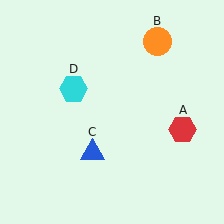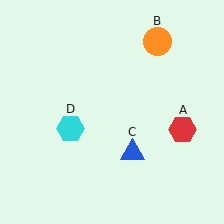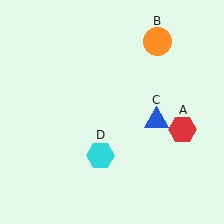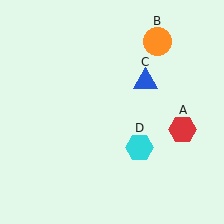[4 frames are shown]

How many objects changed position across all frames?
2 objects changed position: blue triangle (object C), cyan hexagon (object D).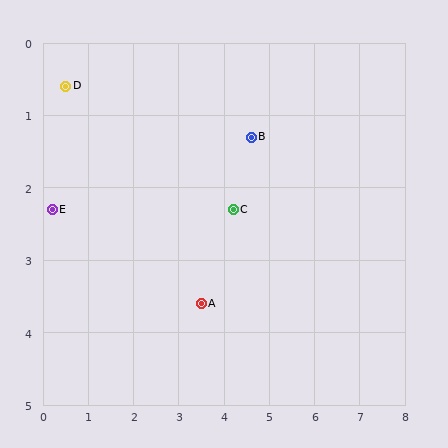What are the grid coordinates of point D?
Point D is at approximately (0.5, 0.6).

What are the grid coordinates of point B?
Point B is at approximately (4.6, 1.3).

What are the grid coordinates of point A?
Point A is at approximately (3.5, 3.6).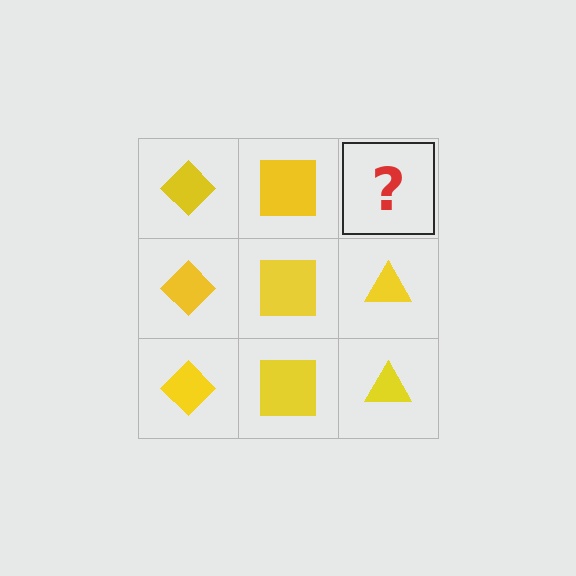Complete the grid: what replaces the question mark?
The question mark should be replaced with a yellow triangle.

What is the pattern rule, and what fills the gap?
The rule is that each column has a consistent shape. The gap should be filled with a yellow triangle.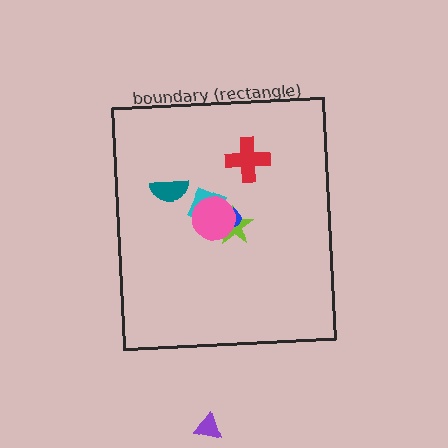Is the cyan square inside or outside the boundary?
Inside.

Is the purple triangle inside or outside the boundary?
Outside.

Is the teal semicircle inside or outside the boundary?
Inside.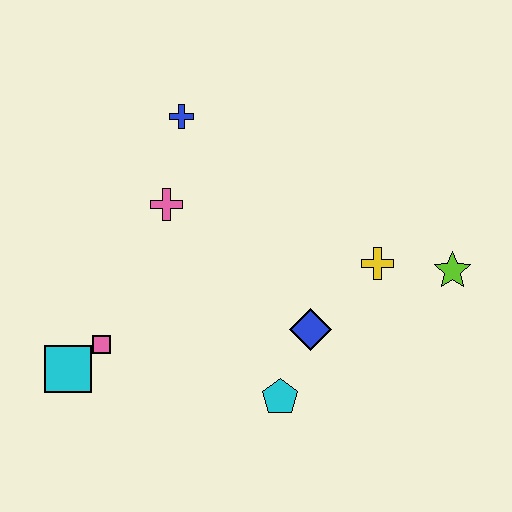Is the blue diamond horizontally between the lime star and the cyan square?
Yes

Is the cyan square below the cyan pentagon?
No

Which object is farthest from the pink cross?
The lime star is farthest from the pink cross.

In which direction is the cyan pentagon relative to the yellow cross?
The cyan pentagon is below the yellow cross.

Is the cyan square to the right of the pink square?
No